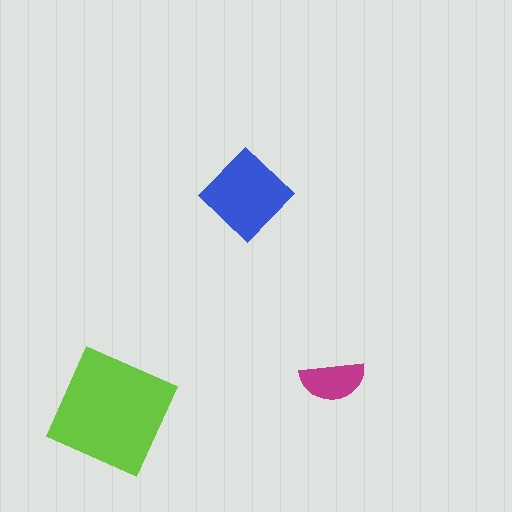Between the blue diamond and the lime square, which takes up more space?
The lime square.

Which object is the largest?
The lime square.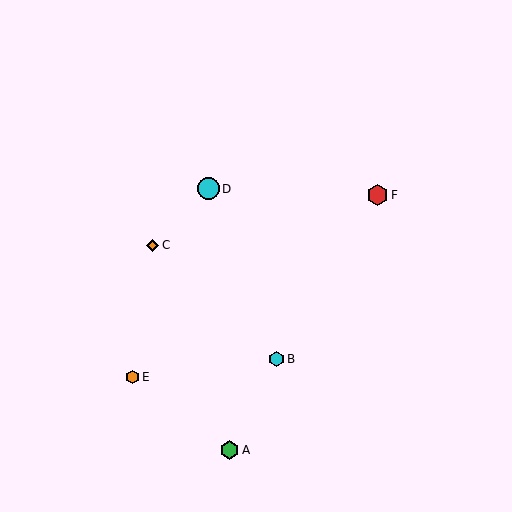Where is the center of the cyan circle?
The center of the cyan circle is at (208, 189).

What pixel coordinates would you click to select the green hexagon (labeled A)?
Click at (230, 450) to select the green hexagon A.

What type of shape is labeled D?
Shape D is a cyan circle.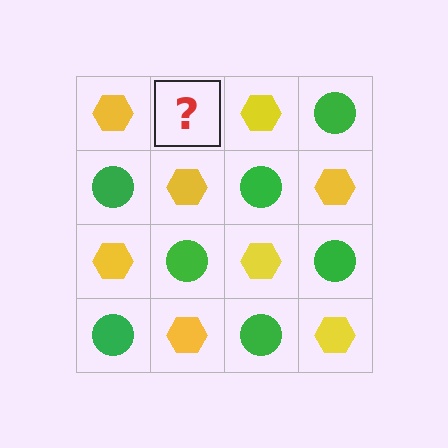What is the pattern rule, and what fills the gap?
The rule is that it alternates yellow hexagon and green circle in a checkerboard pattern. The gap should be filled with a green circle.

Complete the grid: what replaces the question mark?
The question mark should be replaced with a green circle.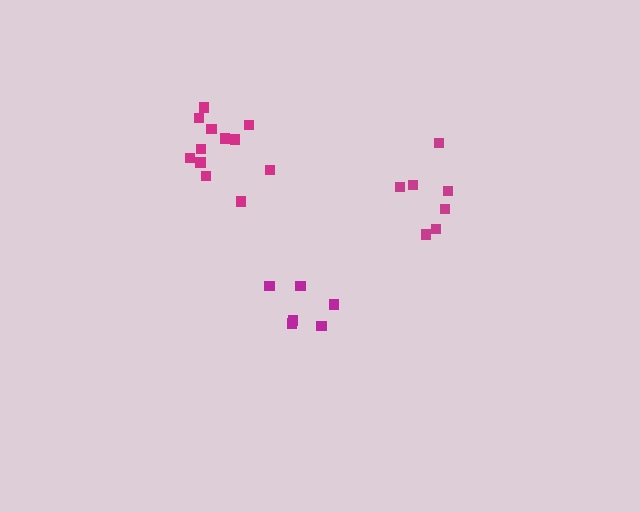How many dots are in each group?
Group 1: 12 dots, Group 2: 6 dots, Group 3: 7 dots (25 total).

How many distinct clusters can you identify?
There are 3 distinct clusters.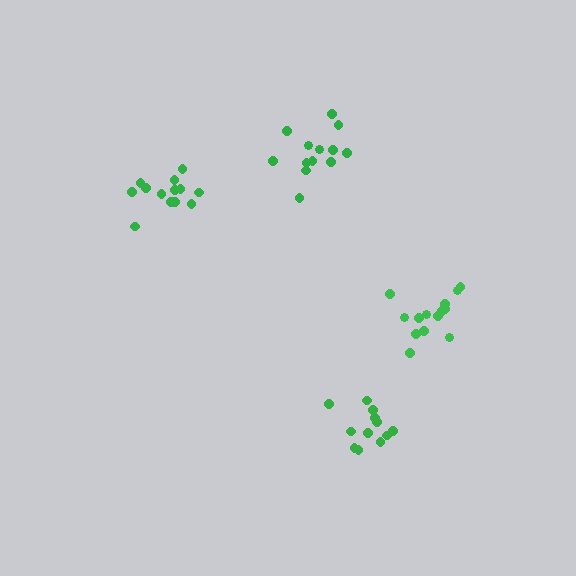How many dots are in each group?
Group 1: 13 dots, Group 2: 13 dots, Group 3: 12 dots, Group 4: 14 dots (52 total).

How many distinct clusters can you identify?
There are 4 distinct clusters.